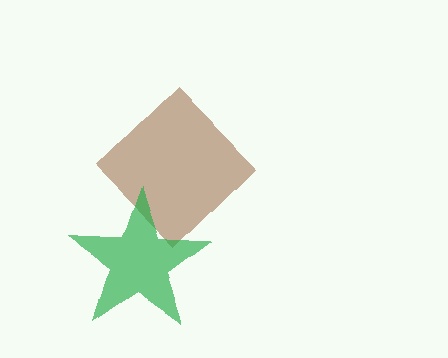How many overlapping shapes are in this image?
There are 2 overlapping shapes in the image.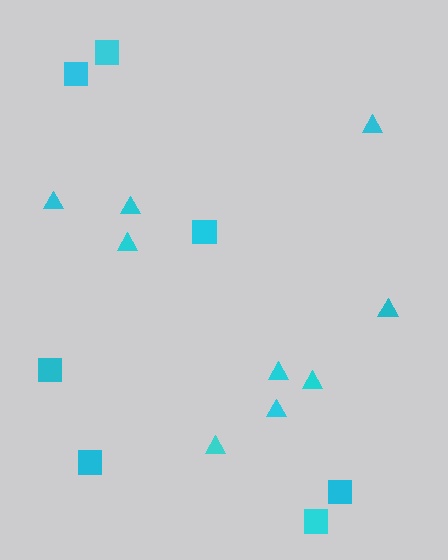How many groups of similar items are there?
There are 2 groups: one group of triangles (9) and one group of squares (7).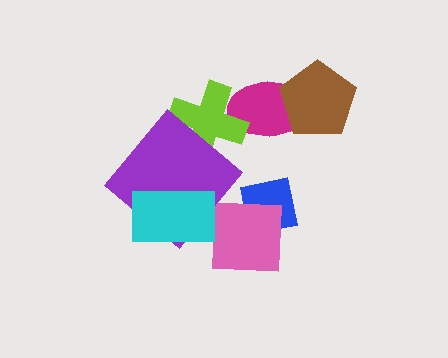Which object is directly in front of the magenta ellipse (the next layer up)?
The brown pentagon is directly in front of the magenta ellipse.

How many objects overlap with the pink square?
2 objects overlap with the pink square.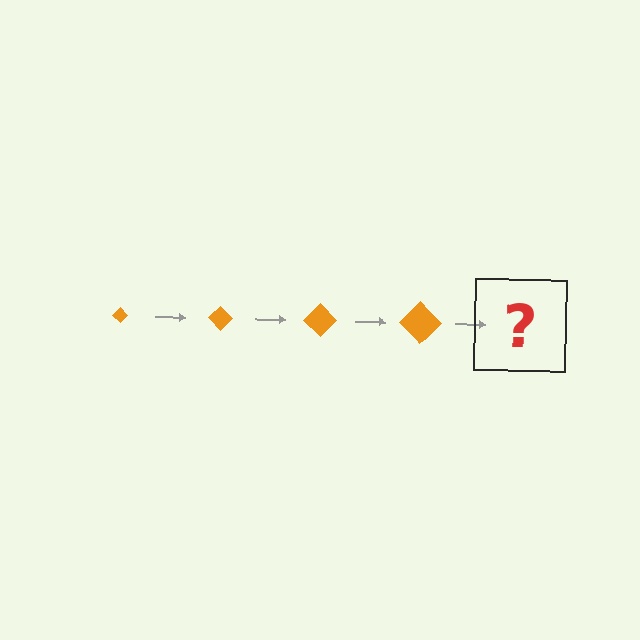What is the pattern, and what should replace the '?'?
The pattern is that the diamond gets progressively larger each step. The '?' should be an orange diamond, larger than the previous one.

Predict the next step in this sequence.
The next step is an orange diamond, larger than the previous one.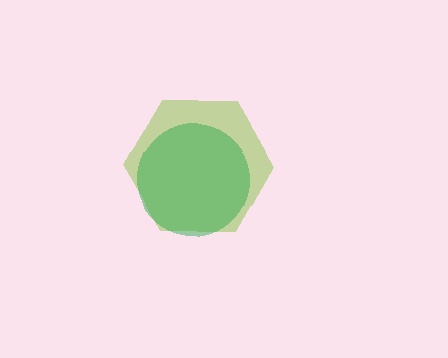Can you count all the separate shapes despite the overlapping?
Yes, there are 2 separate shapes.